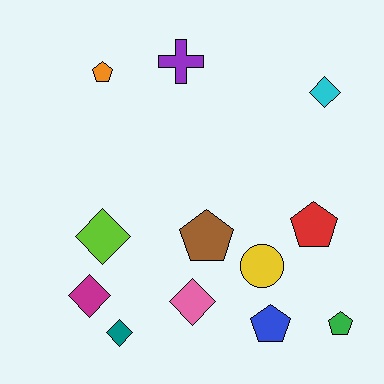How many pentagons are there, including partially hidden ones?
There are 5 pentagons.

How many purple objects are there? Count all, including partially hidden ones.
There is 1 purple object.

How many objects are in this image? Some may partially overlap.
There are 12 objects.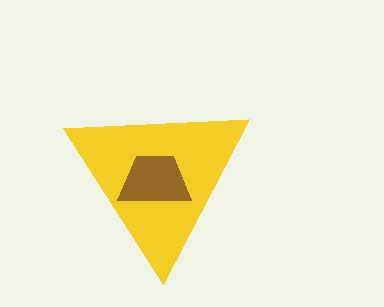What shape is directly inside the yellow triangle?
The brown trapezoid.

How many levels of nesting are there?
2.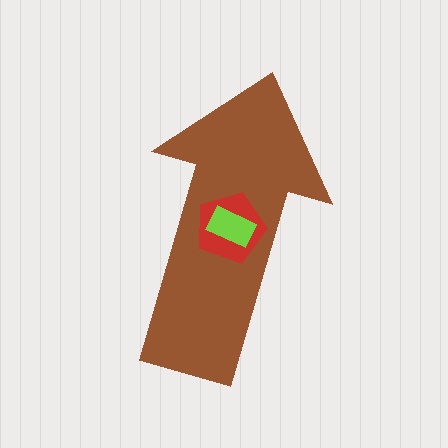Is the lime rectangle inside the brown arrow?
Yes.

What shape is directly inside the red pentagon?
The lime rectangle.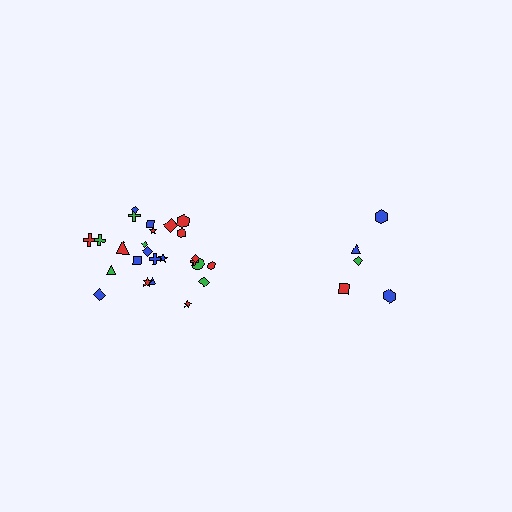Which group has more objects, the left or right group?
The left group.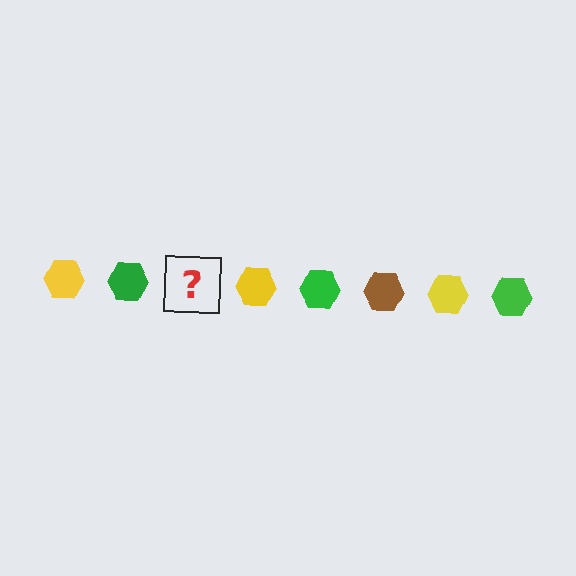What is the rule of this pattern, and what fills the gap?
The rule is that the pattern cycles through yellow, green, brown hexagons. The gap should be filled with a brown hexagon.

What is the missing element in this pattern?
The missing element is a brown hexagon.